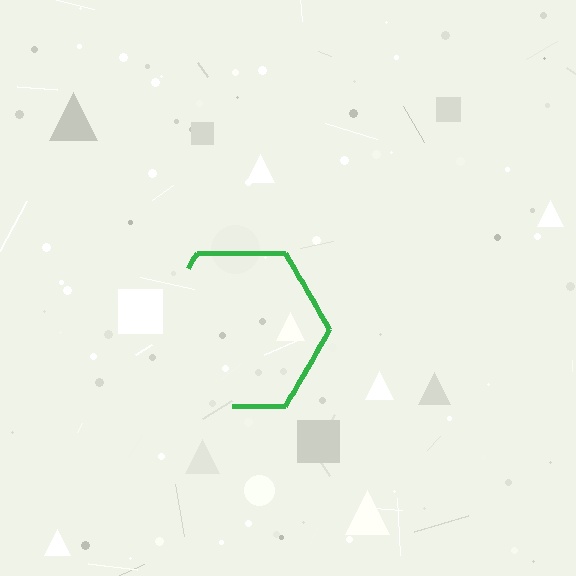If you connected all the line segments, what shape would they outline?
They would outline a hexagon.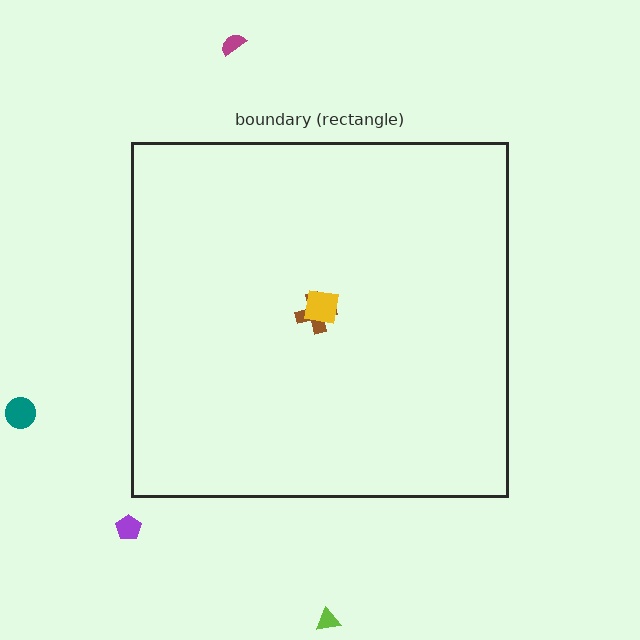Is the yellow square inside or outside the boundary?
Inside.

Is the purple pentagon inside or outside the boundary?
Outside.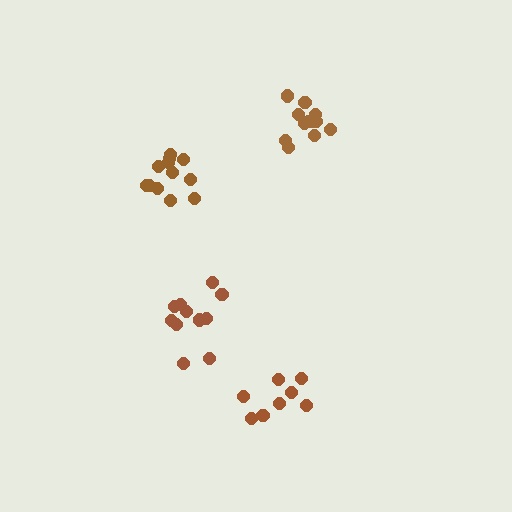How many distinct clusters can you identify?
There are 4 distinct clusters.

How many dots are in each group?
Group 1: 8 dots, Group 2: 12 dots, Group 3: 12 dots, Group 4: 11 dots (43 total).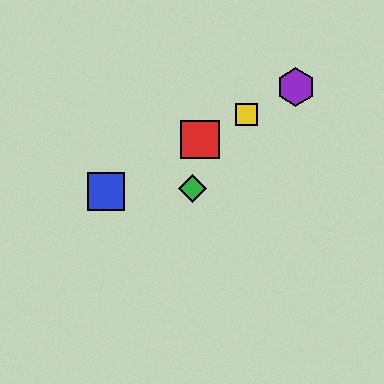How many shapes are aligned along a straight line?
4 shapes (the red square, the blue square, the yellow square, the purple hexagon) are aligned along a straight line.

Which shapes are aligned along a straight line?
The red square, the blue square, the yellow square, the purple hexagon are aligned along a straight line.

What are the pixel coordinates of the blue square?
The blue square is at (106, 191).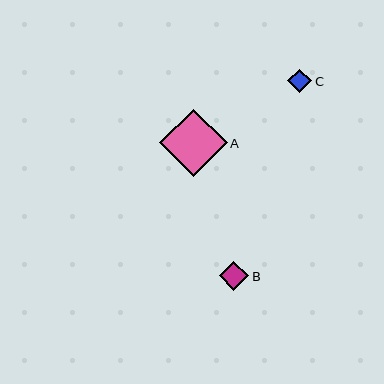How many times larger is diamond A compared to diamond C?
Diamond A is approximately 2.8 times the size of diamond C.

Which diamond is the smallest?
Diamond C is the smallest with a size of approximately 24 pixels.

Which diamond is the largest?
Diamond A is the largest with a size of approximately 67 pixels.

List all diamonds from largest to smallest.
From largest to smallest: A, B, C.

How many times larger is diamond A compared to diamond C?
Diamond A is approximately 2.8 times the size of diamond C.